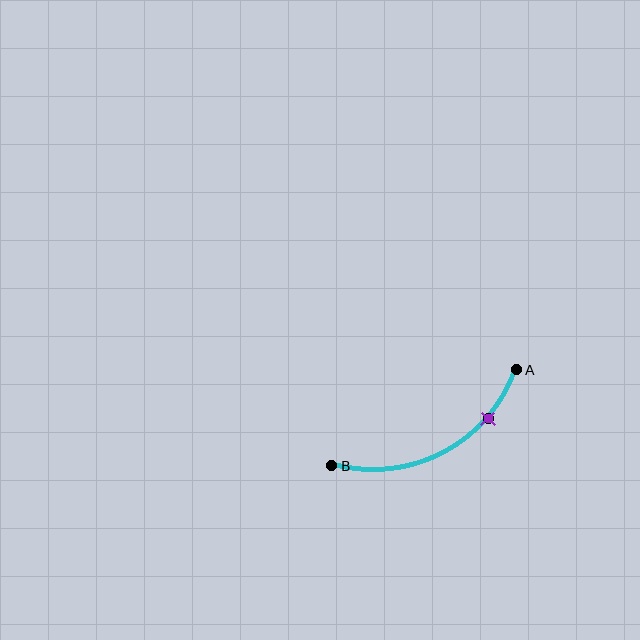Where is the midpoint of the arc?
The arc midpoint is the point on the curve farthest from the straight line joining A and B. It sits below that line.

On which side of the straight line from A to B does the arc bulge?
The arc bulges below the straight line connecting A and B.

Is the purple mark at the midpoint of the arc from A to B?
No. The purple mark lies on the arc but is closer to endpoint A. The arc midpoint would be at the point on the curve equidistant along the arc from both A and B.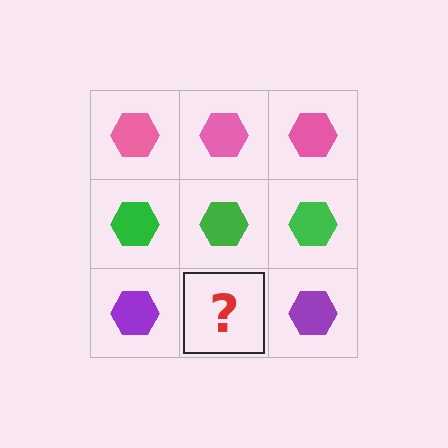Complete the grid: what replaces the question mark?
The question mark should be replaced with a purple hexagon.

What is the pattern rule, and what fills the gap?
The rule is that each row has a consistent color. The gap should be filled with a purple hexagon.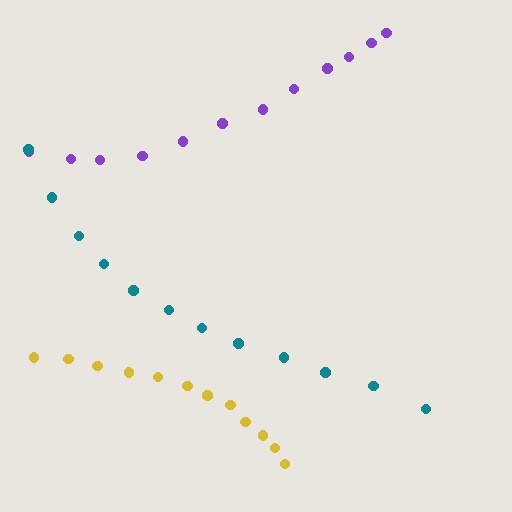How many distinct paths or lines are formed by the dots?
There are 3 distinct paths.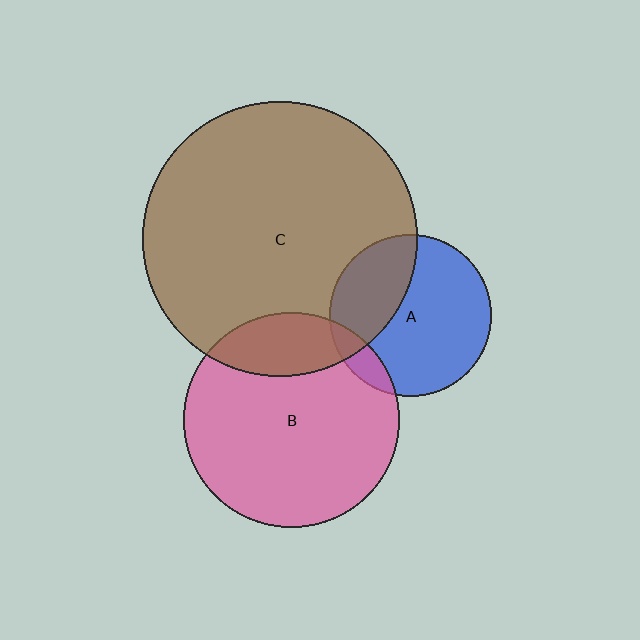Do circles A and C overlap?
Yes.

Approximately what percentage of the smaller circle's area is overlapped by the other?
Approximately 35%.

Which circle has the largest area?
Circle C (brown).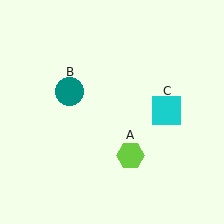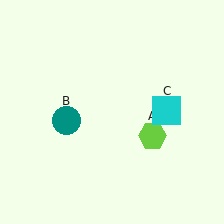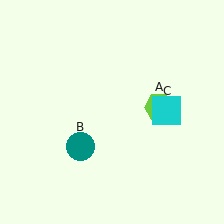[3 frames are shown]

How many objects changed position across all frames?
2 objects changed position: lime hexagon (object A), teal circle (object B).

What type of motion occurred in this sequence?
The lime hexagon (object A), teal circle (object B) rotated counterclockwise around the center of the scene.